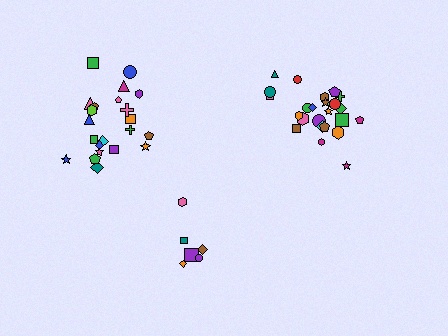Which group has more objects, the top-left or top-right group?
The top-right group.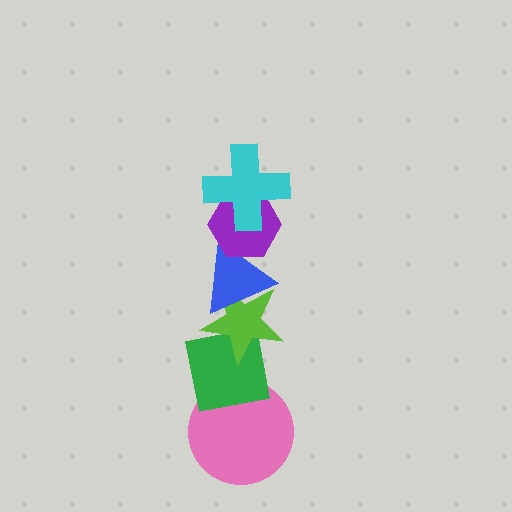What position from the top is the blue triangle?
The blue triangle is 3rd from the top.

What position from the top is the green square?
The green square is 5th from the top.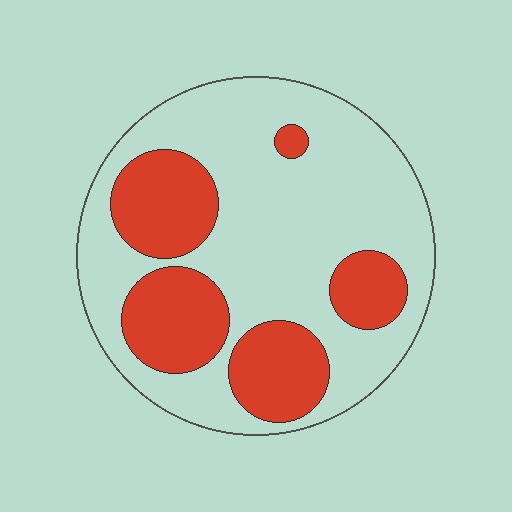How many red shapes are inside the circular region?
5.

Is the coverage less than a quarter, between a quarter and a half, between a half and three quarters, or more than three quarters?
Between a quarter and a half.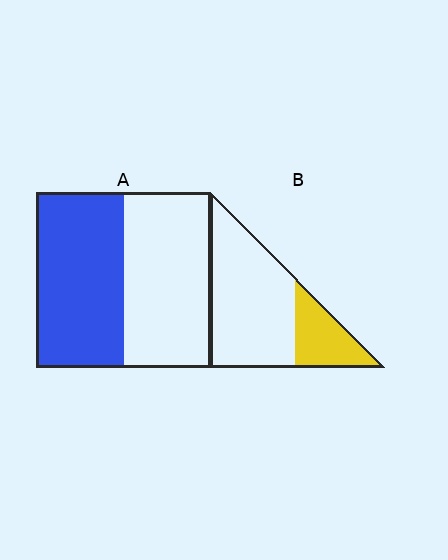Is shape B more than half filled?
No.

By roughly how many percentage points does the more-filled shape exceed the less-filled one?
By roughly 25 percentage points (A over B).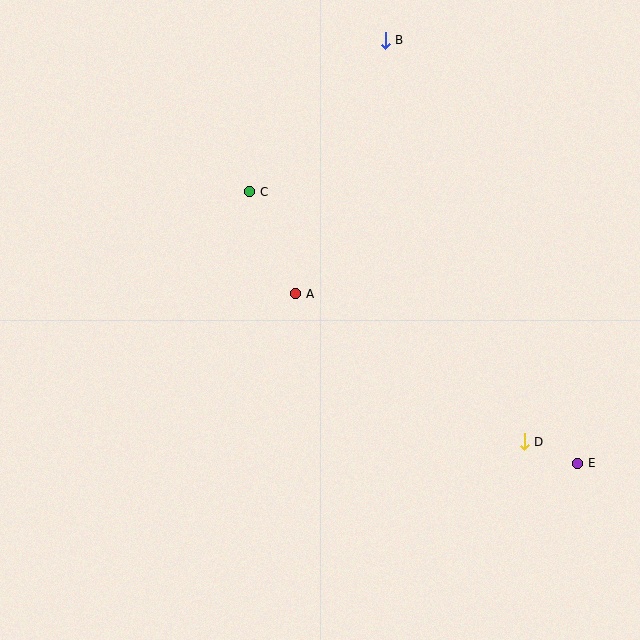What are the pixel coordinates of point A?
Point A is at (296, 294).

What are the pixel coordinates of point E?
Point E is at (578, 463).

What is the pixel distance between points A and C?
The distance between A and C is 112 pixels.